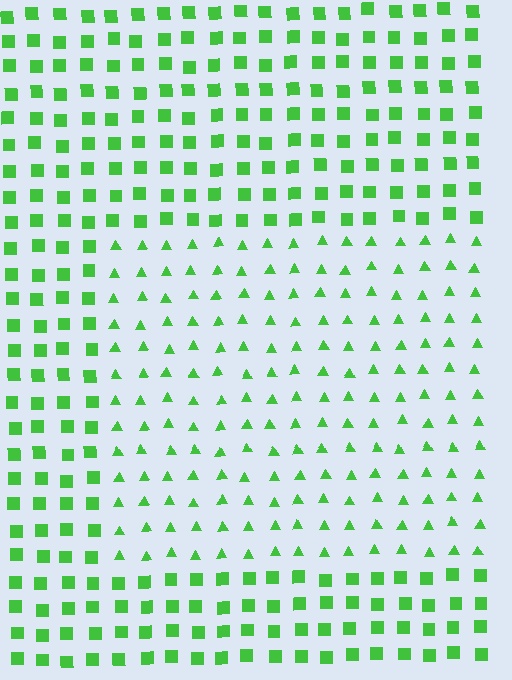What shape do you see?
I see a rectangle.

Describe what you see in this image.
The image is filled with small green elements arranged in a uniform grid. A rectangle-shaped region contains triangles, while the surrounding area contains squares. The boundary is defined purely by the change in element shape.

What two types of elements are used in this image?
The image uses triangles inside the rectangle region and squares outside it.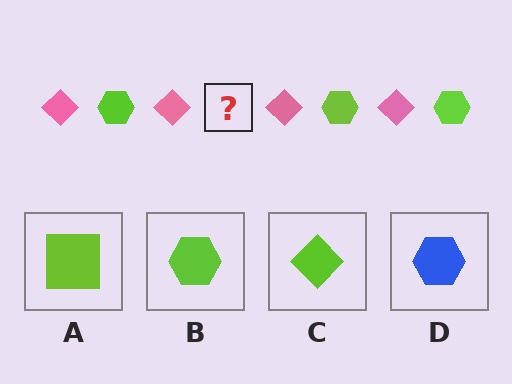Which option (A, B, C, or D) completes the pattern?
B.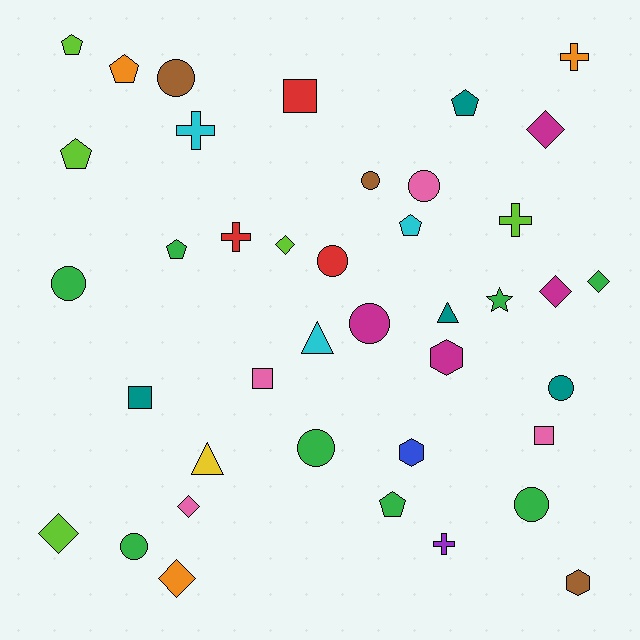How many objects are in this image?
There are 40 objects.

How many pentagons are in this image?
There are 7 pentagons.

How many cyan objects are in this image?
There are 3 cyan objects.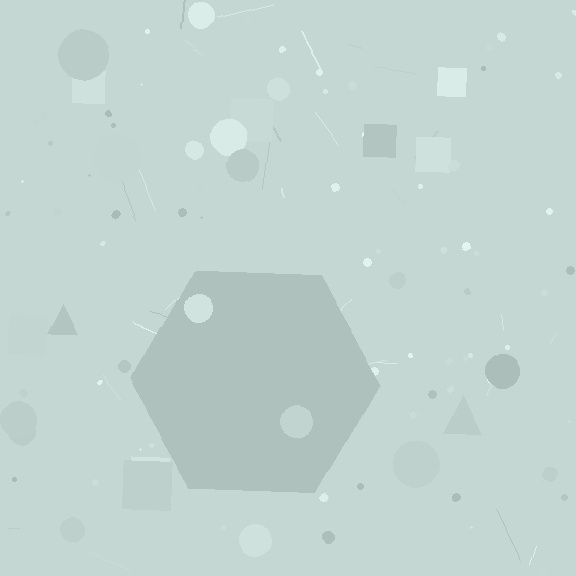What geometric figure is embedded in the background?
A hexagon is embedded in the background.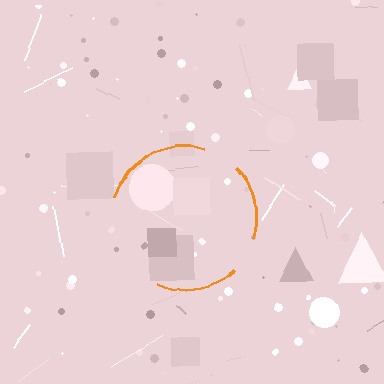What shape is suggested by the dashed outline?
The dashed outline suggests a circle.